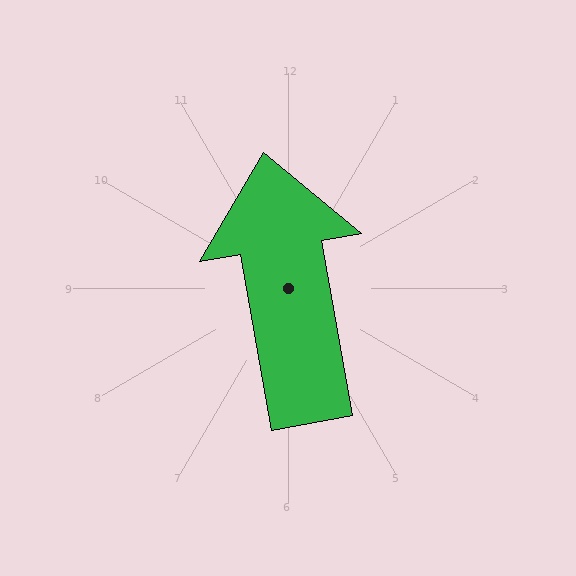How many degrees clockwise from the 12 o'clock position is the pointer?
Approximately 350 degrees.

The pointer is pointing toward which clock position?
Roughly 12 o'clock.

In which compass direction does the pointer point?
North.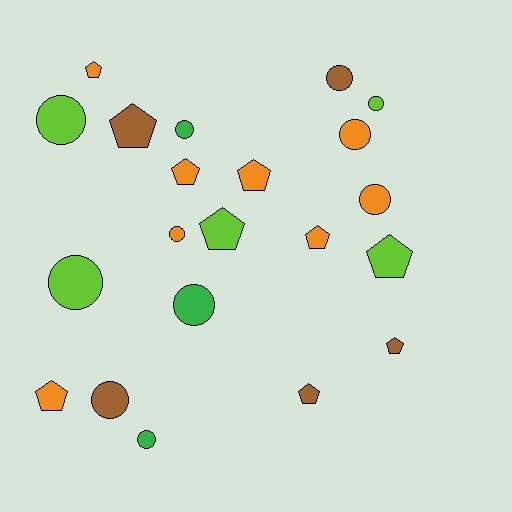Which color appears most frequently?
Orange, with 8 objects.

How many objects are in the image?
There are 21 objects.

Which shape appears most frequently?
Circle, with 11 objects.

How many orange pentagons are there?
There are 5 orange pentagons.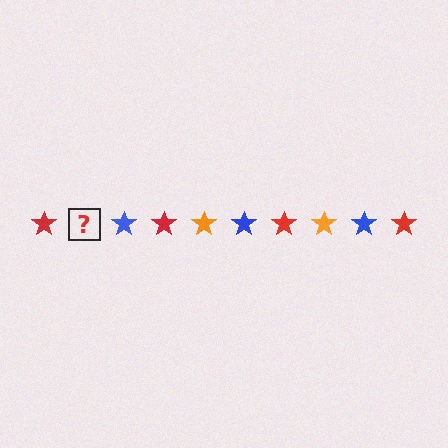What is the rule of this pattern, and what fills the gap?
The rule is that the pattern cycles through red, orange, blue stars. The gap should be filled with an orange star.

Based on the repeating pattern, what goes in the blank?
The blank should be an orange star.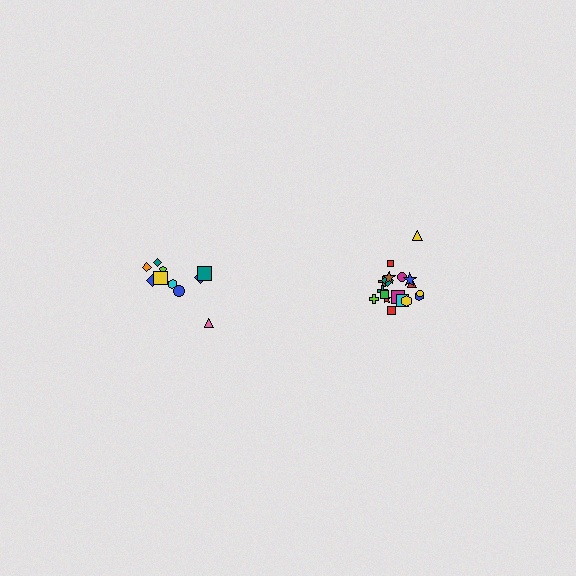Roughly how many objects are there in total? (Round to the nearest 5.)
Roughly 30 objects in total.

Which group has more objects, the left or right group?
The right group.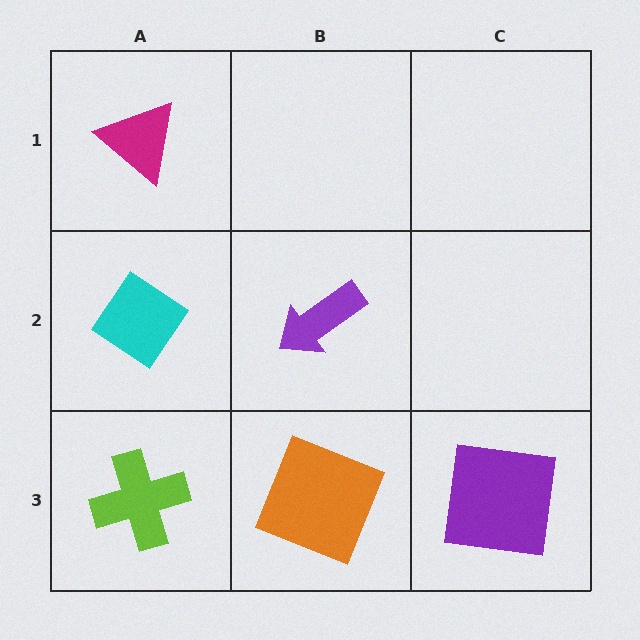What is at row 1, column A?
A magenta triangle.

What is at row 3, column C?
A purple square.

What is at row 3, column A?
A lime cross.